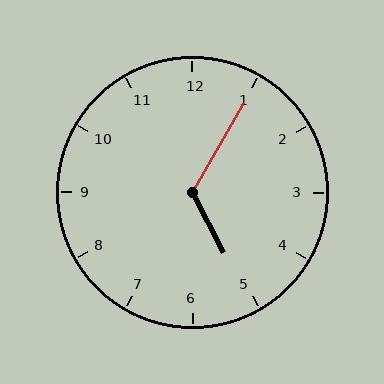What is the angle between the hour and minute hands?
Approximately 122 degrees.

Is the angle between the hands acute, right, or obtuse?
It is obtuse.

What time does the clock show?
5:05.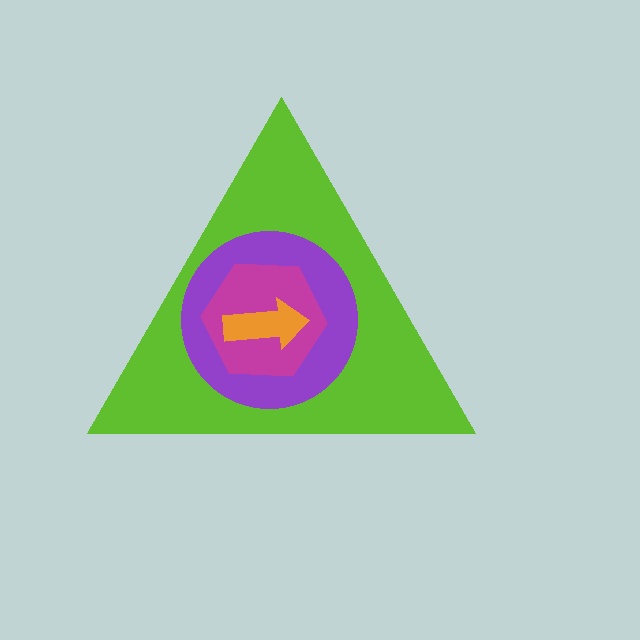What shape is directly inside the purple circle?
The magenta hexagon.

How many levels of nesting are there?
4.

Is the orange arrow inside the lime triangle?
Yes.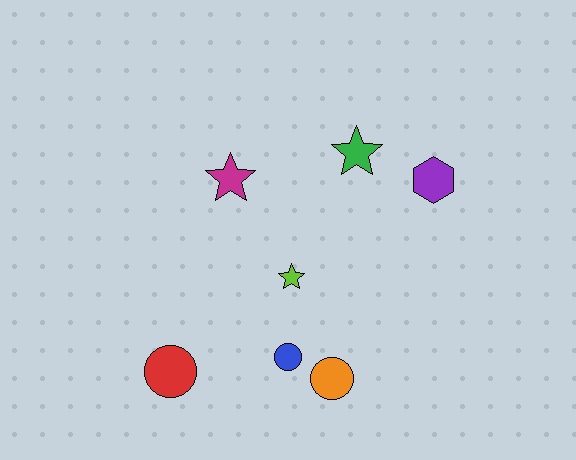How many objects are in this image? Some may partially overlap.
There are 7 objects.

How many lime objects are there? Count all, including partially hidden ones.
There is 1 lime object.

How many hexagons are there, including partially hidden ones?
There is 1 hexagon.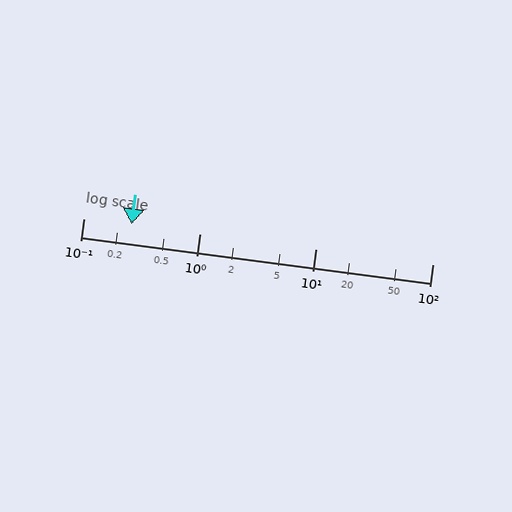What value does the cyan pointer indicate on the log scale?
The pointer indicates approximately 0.26.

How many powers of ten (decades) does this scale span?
The scale spans 3 decades, from 0.1 to 100.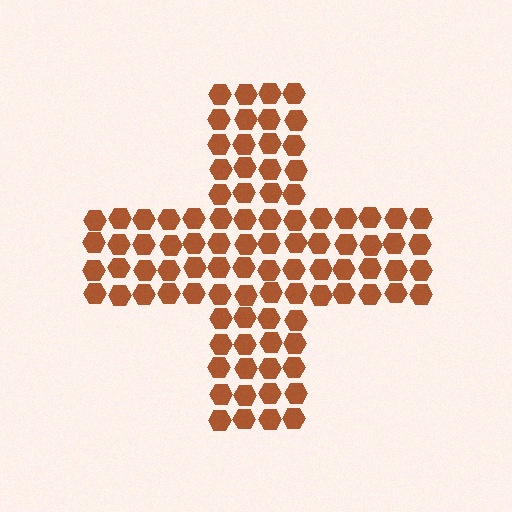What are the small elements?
The small elements are hexagons.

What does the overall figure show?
The overall figure shows a cross.